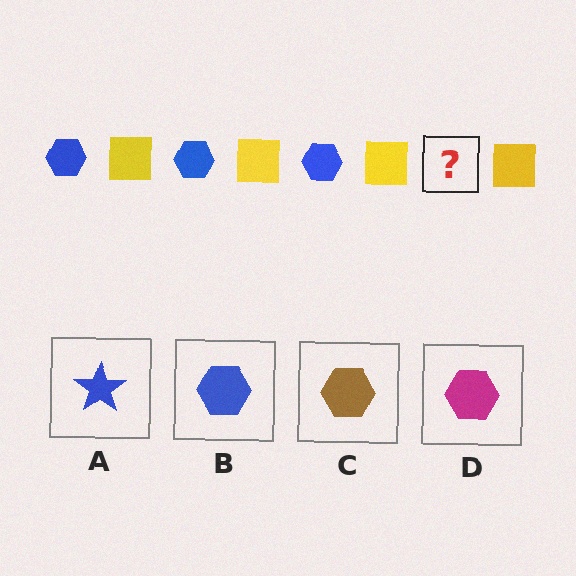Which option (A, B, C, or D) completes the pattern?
B.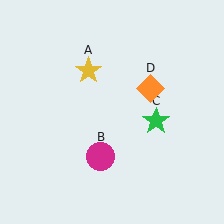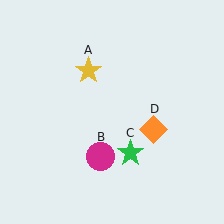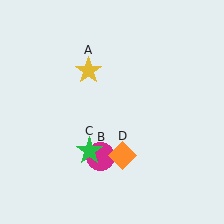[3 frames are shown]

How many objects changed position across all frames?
2 objects changed position: green star (object C), orange diamond (object D).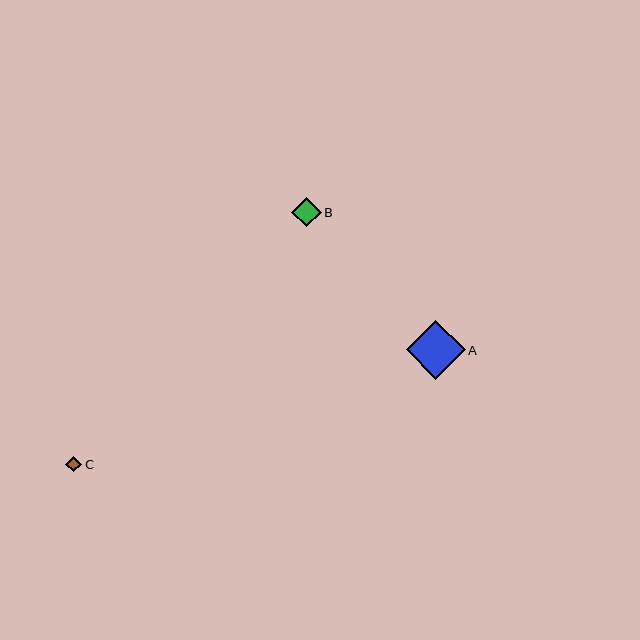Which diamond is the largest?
Diamond A is the largest with a size of approximately 59 pixels.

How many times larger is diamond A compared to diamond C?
Diamond A is approximately 3.8 times the size of diamond C.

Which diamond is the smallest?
Diamond C is the smallest with a size of approximately 16 pixels.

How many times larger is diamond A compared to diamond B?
Diamond A is approximately 2.0 times the size of diamond B.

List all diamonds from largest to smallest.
From largest to smallest: A, B, C.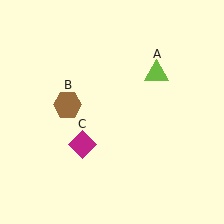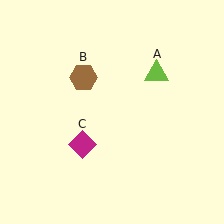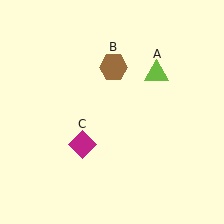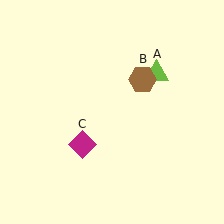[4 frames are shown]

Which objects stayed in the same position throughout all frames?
Lime triangle (object A) and magenta diamond (object C) remained stationary.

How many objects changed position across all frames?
1 object changed position: brown hexagon (object B).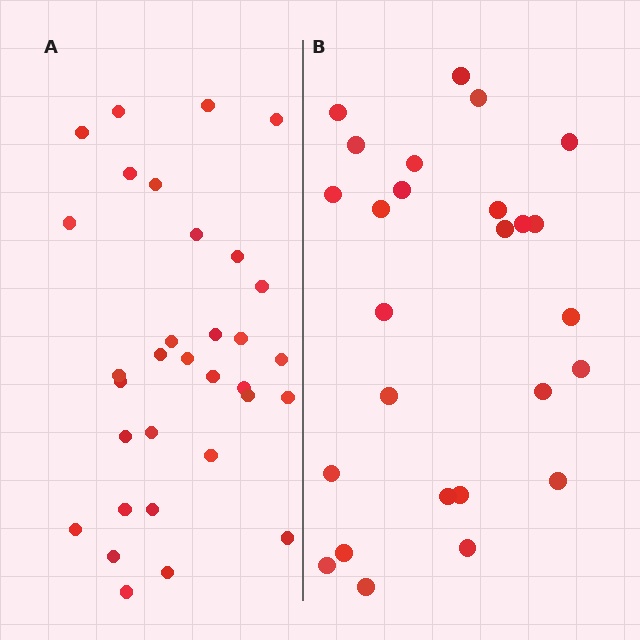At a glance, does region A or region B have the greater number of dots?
Region A (the left region) has more dots.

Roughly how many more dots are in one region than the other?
Region A has about 6 more dots than region B.